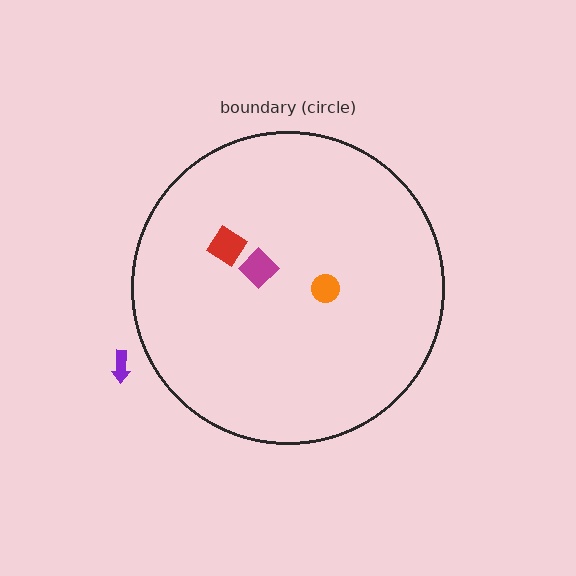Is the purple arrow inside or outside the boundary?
Outside.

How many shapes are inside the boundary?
3 inside, 1 outside.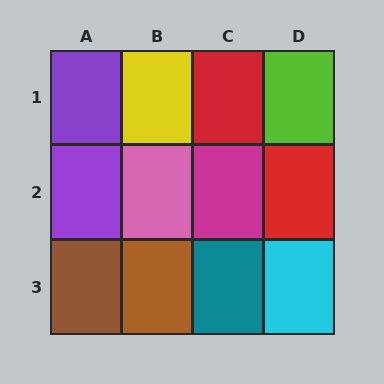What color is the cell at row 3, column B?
Brown.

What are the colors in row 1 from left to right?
Purple, yellow, red, lime.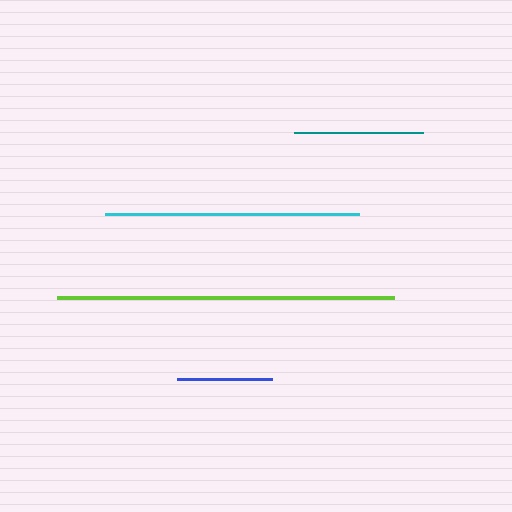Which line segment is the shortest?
The blue line is the shortest at approximately 95 pixels.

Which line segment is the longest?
The lime line is the longest at approximately 337 pixels.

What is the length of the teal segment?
The teal segment is approximately 128 pixels long.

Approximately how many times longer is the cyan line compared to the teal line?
The cyan line is approximately 2.0 times the length of the teal line.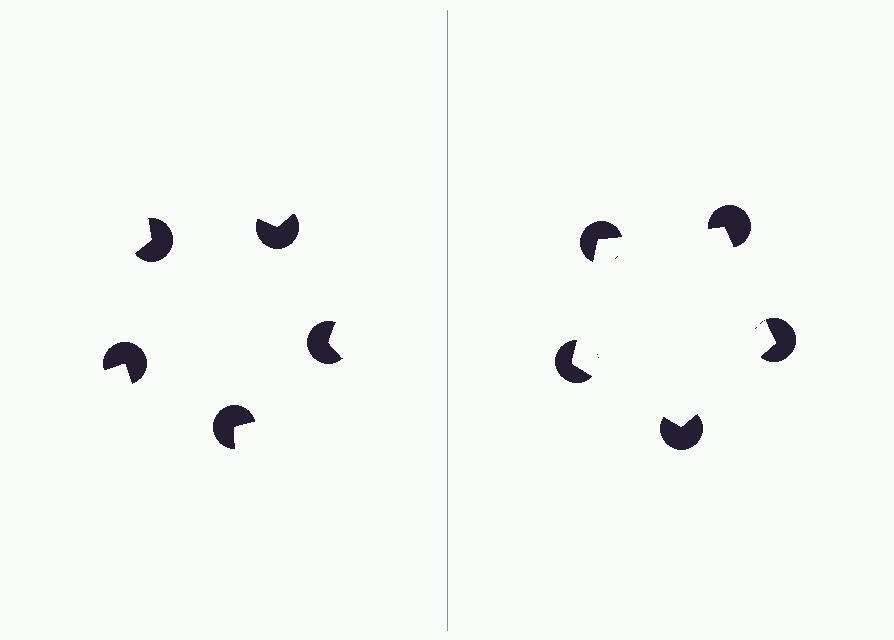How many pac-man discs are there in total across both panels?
10 — 5 on each side.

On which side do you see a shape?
An illusory pentagon appears on the right side. On the left side the wedge cuts are rotated, so no coherent shape forms.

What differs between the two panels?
The pac-man discs are positioned identically on both sides; only the wedge orientations differ. On the right they align to a pentagon; on the left they are misaligned.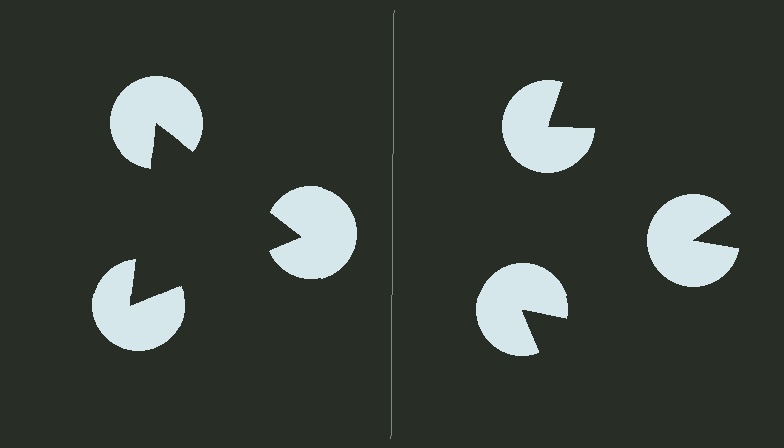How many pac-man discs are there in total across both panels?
6 — 3 on each side.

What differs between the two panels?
The pac-man discs are positioned identically on both sides; only the wedge orientations differ. On the left they align to a triangle; on the right they are misaligned.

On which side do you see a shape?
An illusory triangle appears on the left side. On the right side the wedge cuts are rotated, so no coherent shape forms.